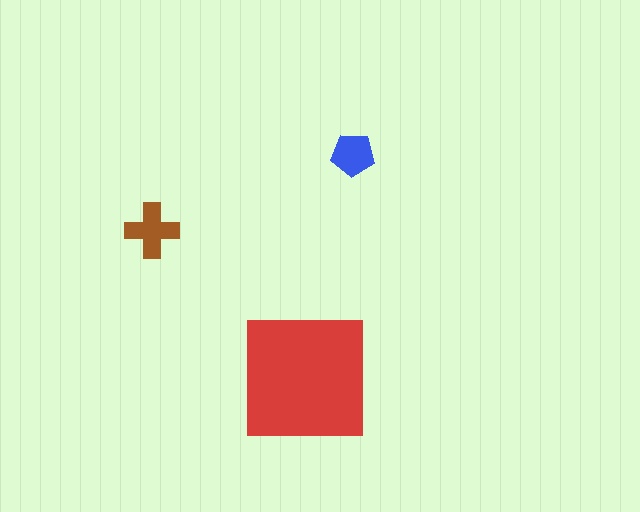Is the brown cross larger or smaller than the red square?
Smaller.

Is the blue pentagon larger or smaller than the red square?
Smaller.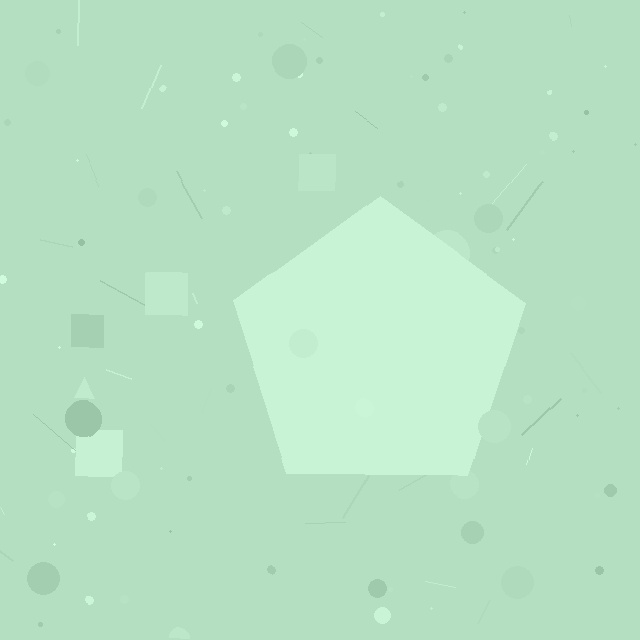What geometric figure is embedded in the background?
A pentagon is embedded in the background.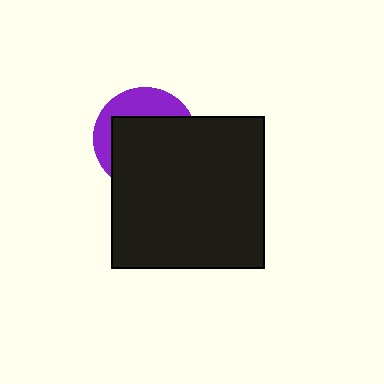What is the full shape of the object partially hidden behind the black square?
The partially hidden object is a purple circle.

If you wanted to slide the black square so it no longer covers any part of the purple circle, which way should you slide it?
Slide it toward the lower-right — that is the most direct way to separate the two shapes.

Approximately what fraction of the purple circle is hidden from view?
Roughly 67% of the purple circle is hidden behind the black square.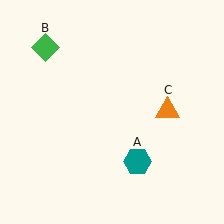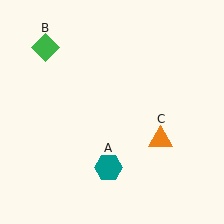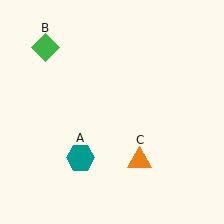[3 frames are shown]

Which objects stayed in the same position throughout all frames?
Green diamond (object B) remained stationary.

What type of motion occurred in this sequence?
The teal hexagon (object A), orange triangle (object C) rotated clockwise around the center of the scene.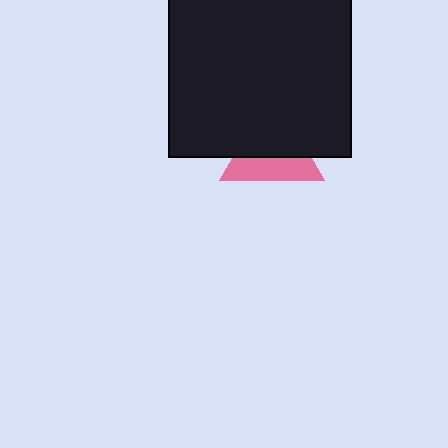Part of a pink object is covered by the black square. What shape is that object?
It is a triangle.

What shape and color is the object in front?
The object in front is a black square.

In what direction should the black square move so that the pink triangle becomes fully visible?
The black square should move up. That is the shortest direction to clear the overlap and leave the pink triangle fully visible.